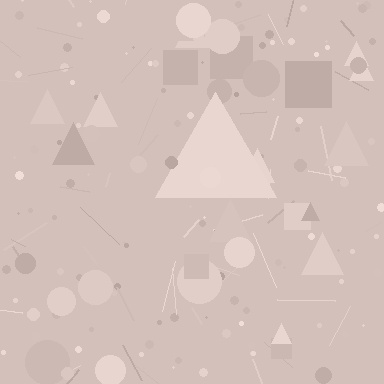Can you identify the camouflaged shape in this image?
The camouflaged shape is a triangle.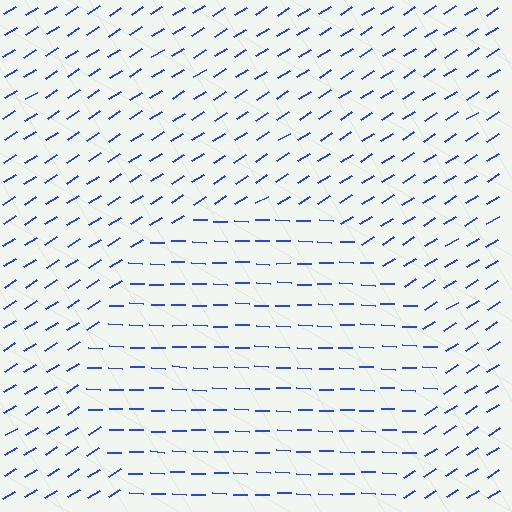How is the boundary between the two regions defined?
The boundary is defined purely by a change in line orientation (approximately 34 degrees difference). All lines are the same color and thickness.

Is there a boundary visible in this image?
Yes, there is a texture boundary formed by a change in line orientation.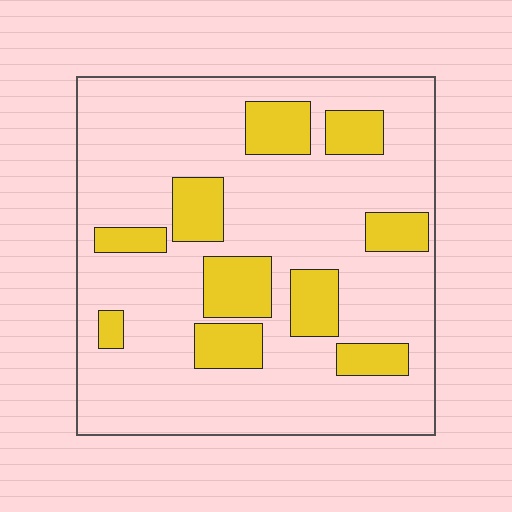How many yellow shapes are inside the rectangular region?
10.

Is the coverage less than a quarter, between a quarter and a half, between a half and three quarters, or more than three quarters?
Less than a quarter.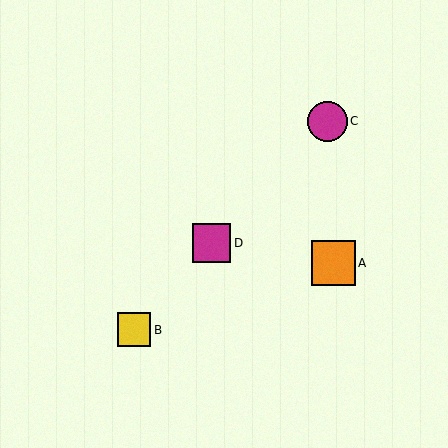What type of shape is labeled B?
Shape B is a yellow square.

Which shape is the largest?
The orange square (labeled A) is the largest.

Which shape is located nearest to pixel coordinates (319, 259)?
The orange square (labeled A) at (333, 263) is nearest to that location.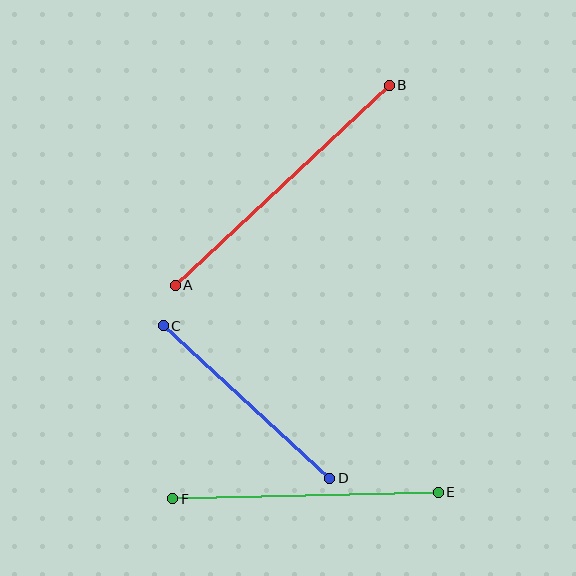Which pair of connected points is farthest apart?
Points A and B are farthest apart.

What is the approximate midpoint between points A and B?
The midpoint is at approximately (282, 185) pixels.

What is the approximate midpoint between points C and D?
The midpoint is at approximately (247, 402) pixels.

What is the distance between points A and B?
The distance is approximately 293 pixels.